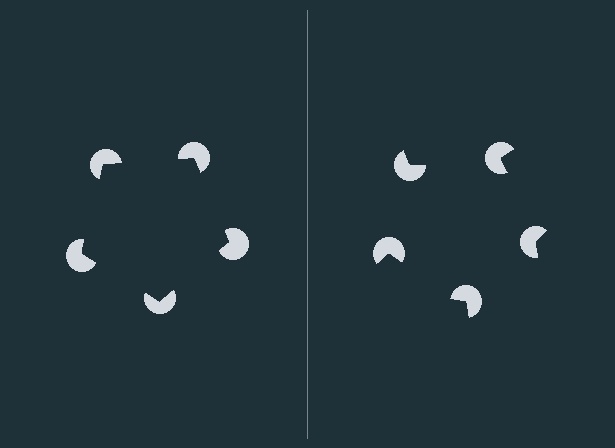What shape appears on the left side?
An illusory pentagon.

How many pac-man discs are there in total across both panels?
10 — 5 on each side.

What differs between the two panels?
The pac-man discs are positioned identically on both sides; only the wedge orientations differ. On the left they align to a pentagon; on the right they are misaligned.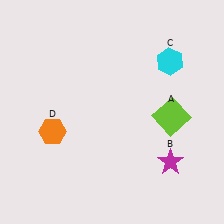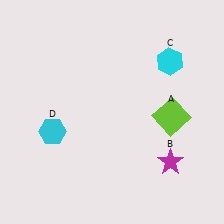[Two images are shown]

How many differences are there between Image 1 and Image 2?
There is 1 difference between the two images.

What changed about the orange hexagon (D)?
In Image 1, D is orange. In Image 2, it changed to cyan.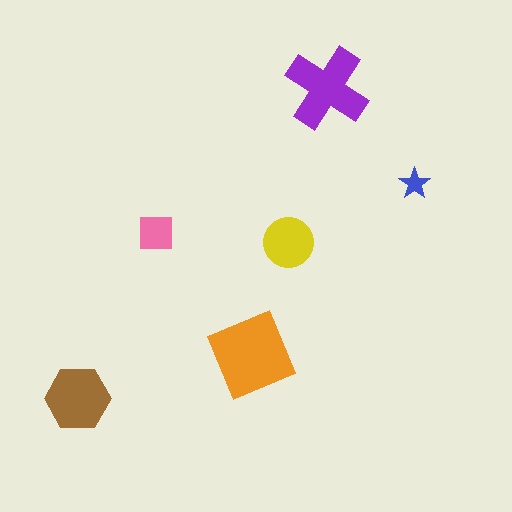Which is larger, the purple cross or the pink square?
The purple cross.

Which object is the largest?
The orange diamond.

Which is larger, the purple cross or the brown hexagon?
The purple cross.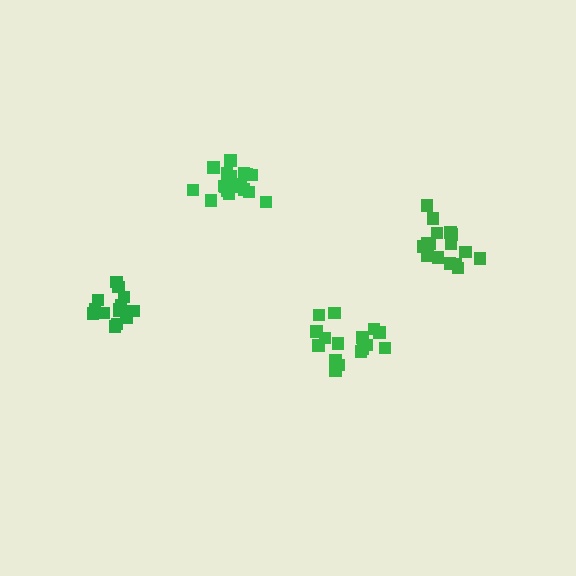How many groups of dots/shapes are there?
There are 4 groups.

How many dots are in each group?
Group 1: 16 dots, Group 2: 16 dots, Group 3: 15 dots, Group 4: 19 dots (66 total).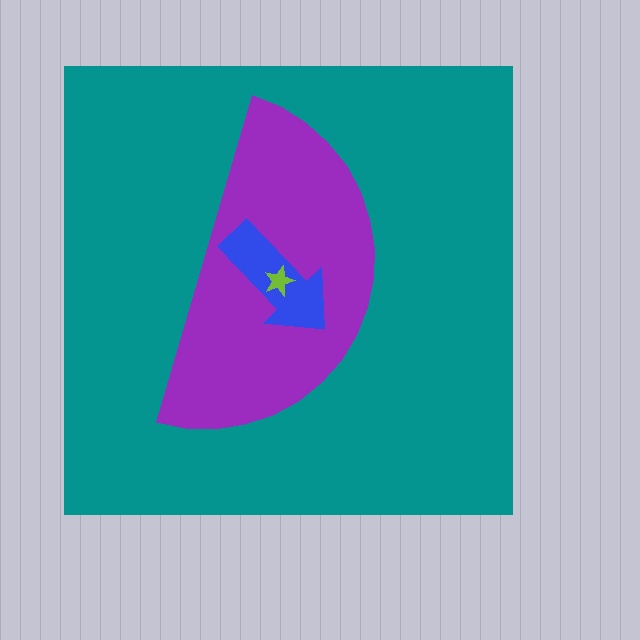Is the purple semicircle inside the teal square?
Yes.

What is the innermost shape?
The lime star.